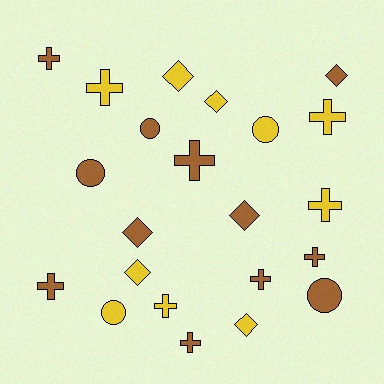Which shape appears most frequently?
Cross, with 10 objects.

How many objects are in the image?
There are 22 objects.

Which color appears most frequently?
Brown, with 12 objects.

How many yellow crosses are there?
There are 4 yellow crosses.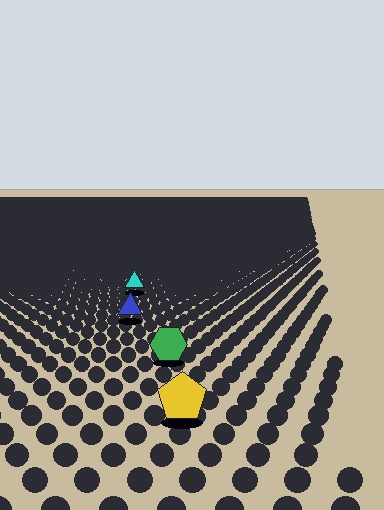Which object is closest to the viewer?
The yellow pentagon is closest. The texture marks near it are larger and more spread out.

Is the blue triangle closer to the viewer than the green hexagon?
No. The green hexagon is closer — you can tell from the texture gradient: the ground texture is coarser near it.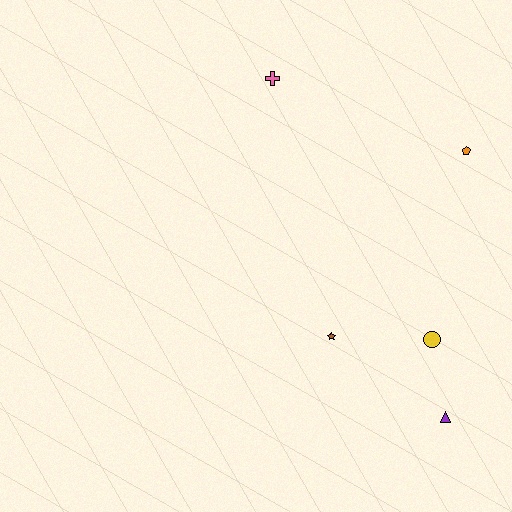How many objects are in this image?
There are 5 objects.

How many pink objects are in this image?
There is 1 pink object.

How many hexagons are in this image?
There are no hexagons.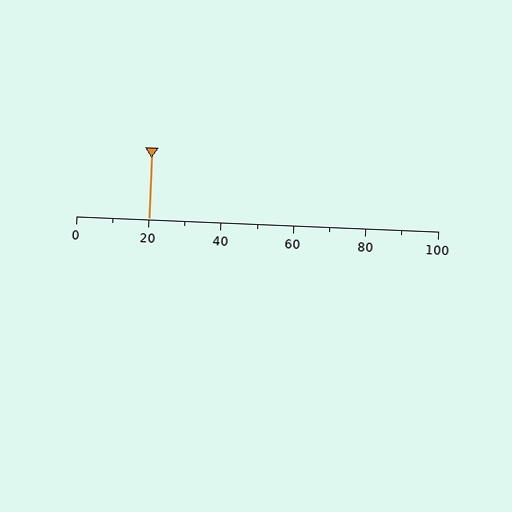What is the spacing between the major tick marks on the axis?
The major ticks are spaced 20 apart.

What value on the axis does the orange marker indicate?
The marker indicates approximately 20.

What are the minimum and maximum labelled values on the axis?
The axis runs from 0 to 100.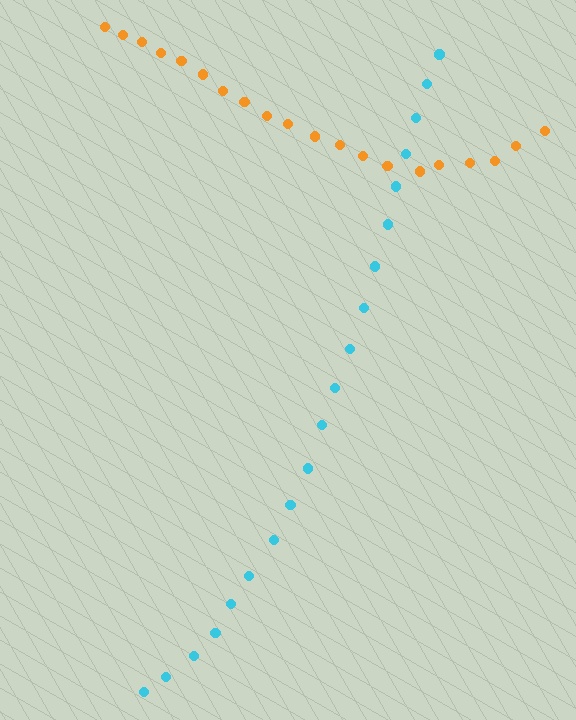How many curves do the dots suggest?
There are 2 distinct paths.